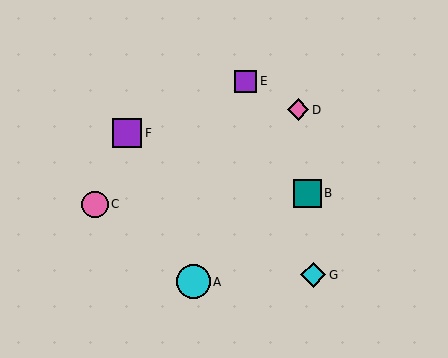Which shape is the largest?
The cyan circle (labeled A) is the largest.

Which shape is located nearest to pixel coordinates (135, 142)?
The purple square (labeled F) at (127, 133) is nearest to that location.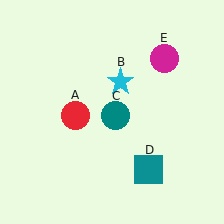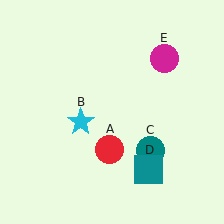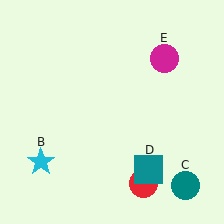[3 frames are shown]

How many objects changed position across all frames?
3 objects changed position: red circle (object A), cyan star (object B), teal circle (object C).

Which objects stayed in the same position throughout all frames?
Teal square (object D) and magenta circle (object E) remained stationary.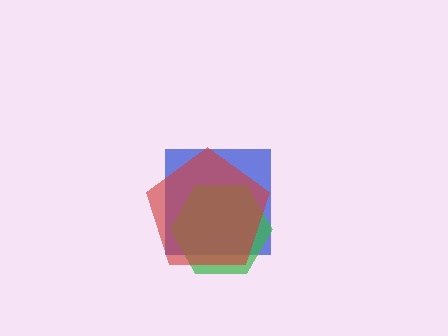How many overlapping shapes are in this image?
There are 3 overlapping shapes in the image.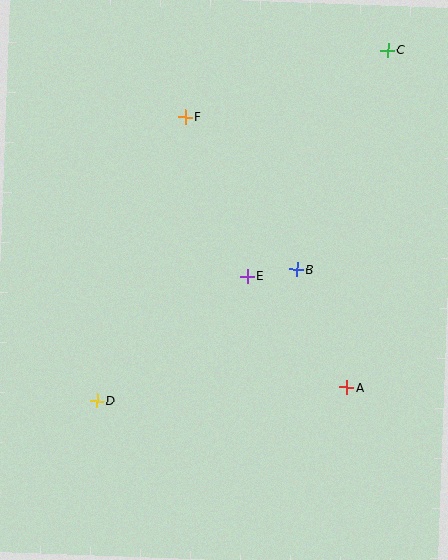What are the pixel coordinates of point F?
Point F is at (185, 116).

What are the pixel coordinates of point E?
Point E is at (247, 276).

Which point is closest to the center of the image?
Point E at (247, 276) is closest to the center.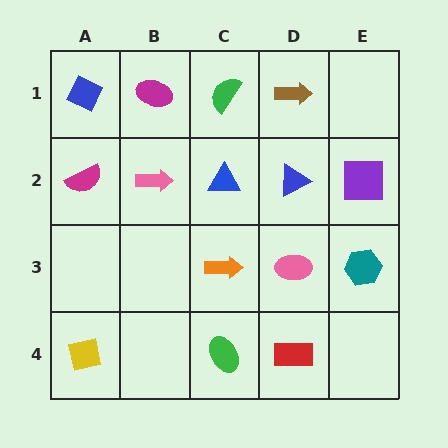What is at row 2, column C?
A blue triangle.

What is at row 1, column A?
A blue diamond.